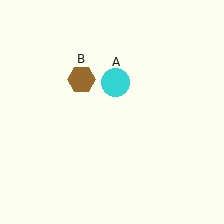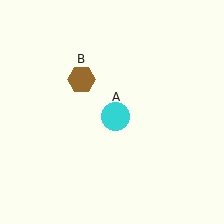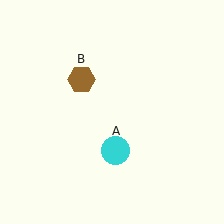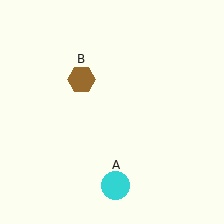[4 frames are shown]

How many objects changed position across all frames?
1 object changed position: cyan circle (object A).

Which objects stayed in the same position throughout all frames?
Brown hexagon (object B) remained stationary.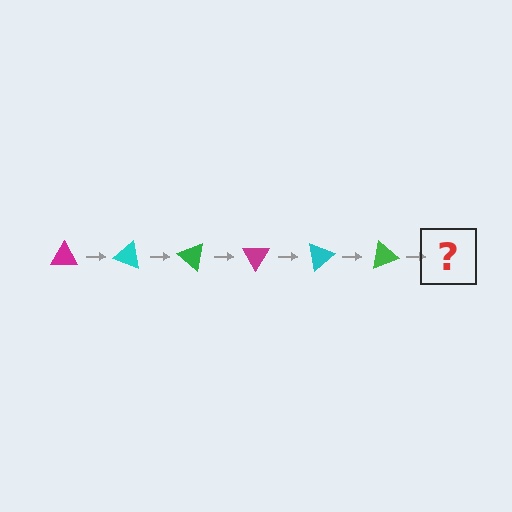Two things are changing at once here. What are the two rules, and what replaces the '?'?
The two rules are that it rotates 20 degrees each step and the color cycles through magenta, cyan, and green. The '?' should be a magenta triangle, rotated 120 degrees from the start.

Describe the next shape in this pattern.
It should be a magenta triangle, rotated 120 degrees from the start.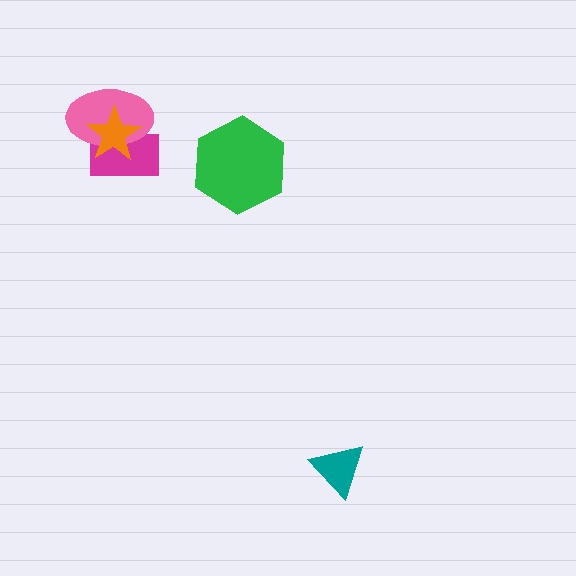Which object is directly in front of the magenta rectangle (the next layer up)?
The pink ellipse is directly in front of the magenta rectangle.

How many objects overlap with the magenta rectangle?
2 objects overlap with the magenta rectangle.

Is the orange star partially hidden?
No, no other shape covers it.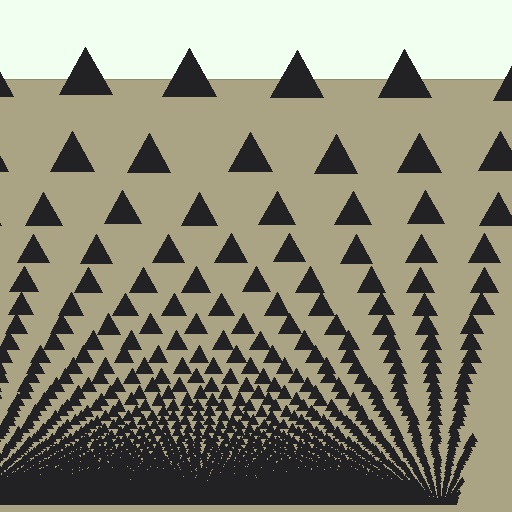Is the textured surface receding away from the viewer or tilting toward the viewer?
The surface appears to tilt toward the viewer. Texture elements get larger and sparser toward the top.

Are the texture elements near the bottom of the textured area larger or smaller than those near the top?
Smaller. The gradient is inverted — elements near the bottom are smaller and denser.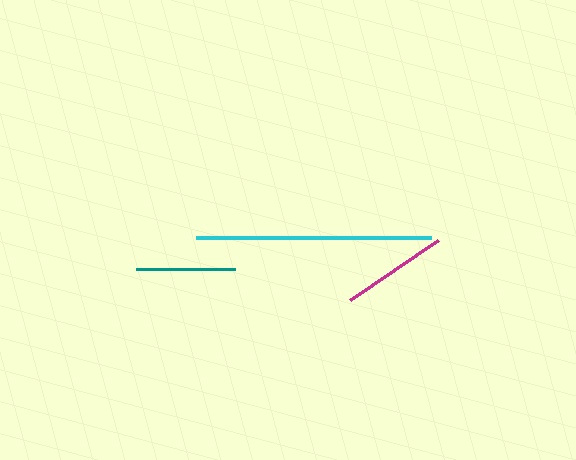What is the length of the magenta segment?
The magenta segment is approximately 106 pixels long.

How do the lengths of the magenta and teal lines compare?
The magenta and teal lines are approximately the same length.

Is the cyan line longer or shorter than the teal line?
The cyan line is longer than the teal line.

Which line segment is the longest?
The cyan line is the longest at approximately 236 pixels.